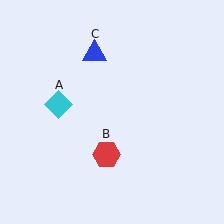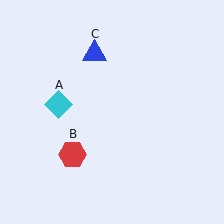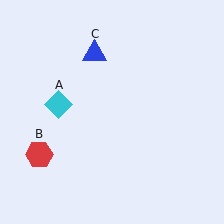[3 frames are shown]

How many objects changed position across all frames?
1 object changed position: red hexagon (object B).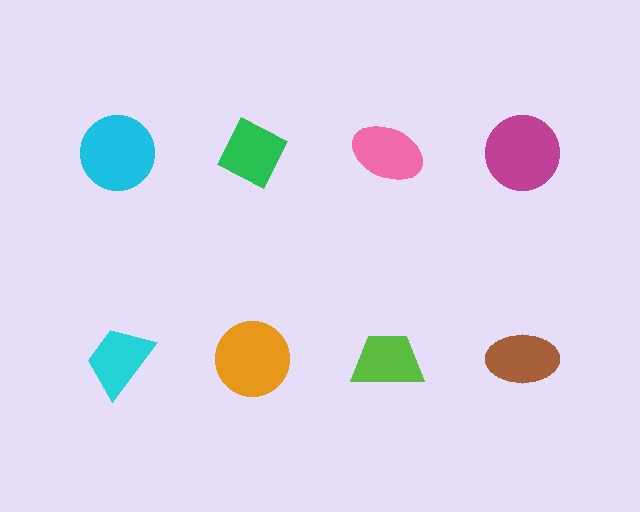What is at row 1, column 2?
A green diamond.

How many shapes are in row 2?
4 shapes.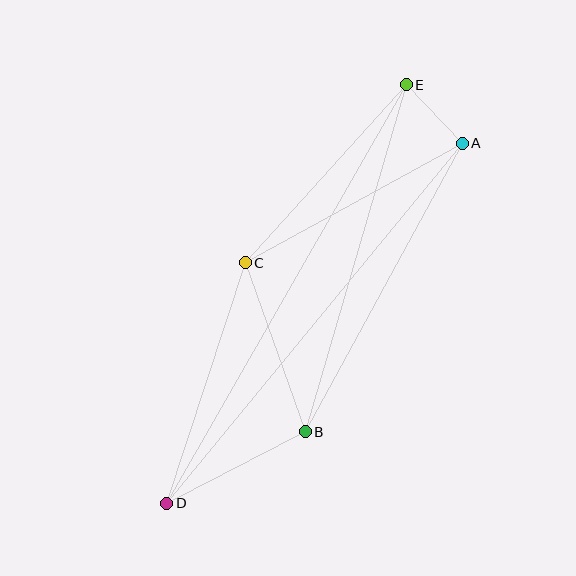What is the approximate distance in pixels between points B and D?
The distance between B and D is approximately 156 pixels.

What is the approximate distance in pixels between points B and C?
The distance between B and C is approximately 179 pixels.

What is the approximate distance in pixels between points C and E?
The distance between C and E is approximately 240 pixels.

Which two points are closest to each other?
Points A and E are closest to each other.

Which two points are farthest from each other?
Points D and E are farthest from each other.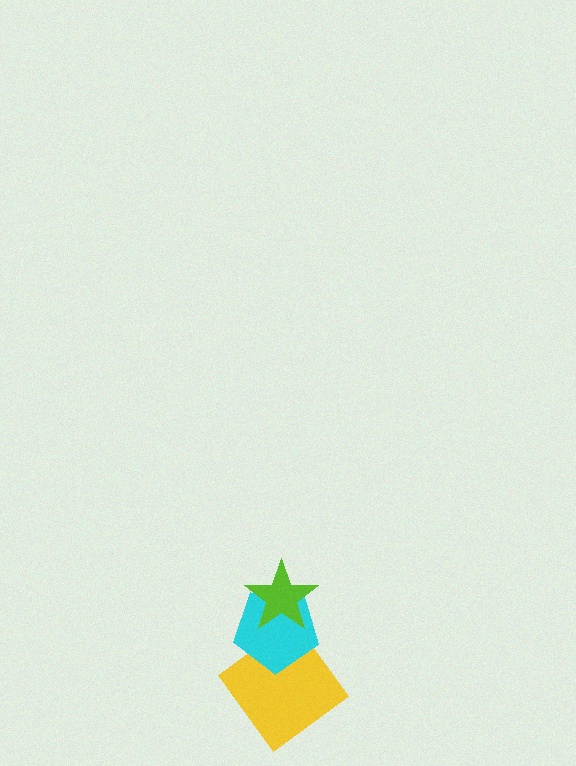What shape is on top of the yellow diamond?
The cyan pentagon is on top of the yellow diamond.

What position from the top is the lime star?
The lime star is 1st from the top.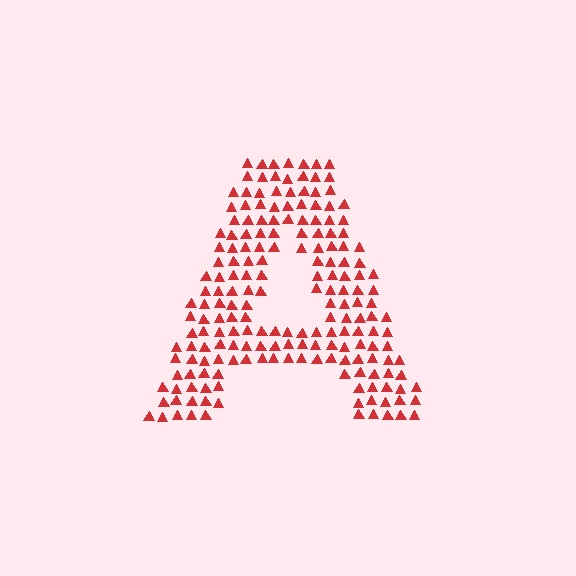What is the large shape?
The large shape is the letter A.